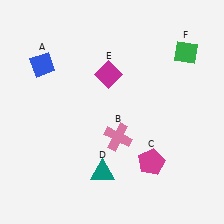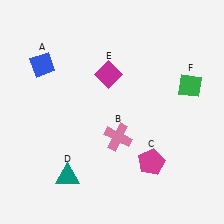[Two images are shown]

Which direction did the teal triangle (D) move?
The teal triangle (D) moved left.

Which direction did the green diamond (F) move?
The green diamond (F) moved down.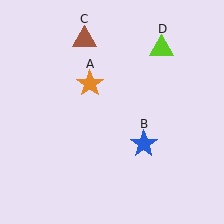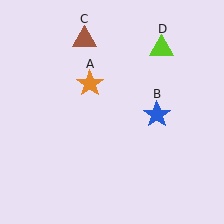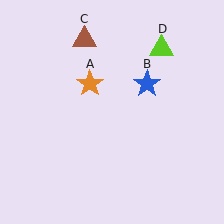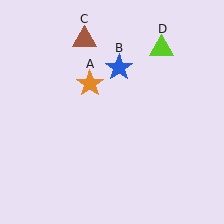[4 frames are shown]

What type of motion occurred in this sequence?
The blue star (object B) rotated counterclockwise around the center of the scene.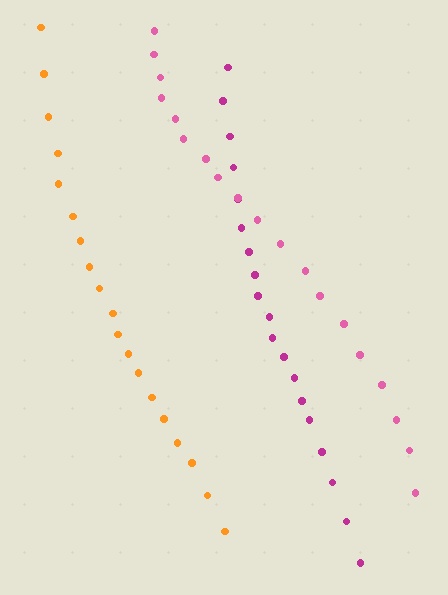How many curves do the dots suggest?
There are 3 distinct paths.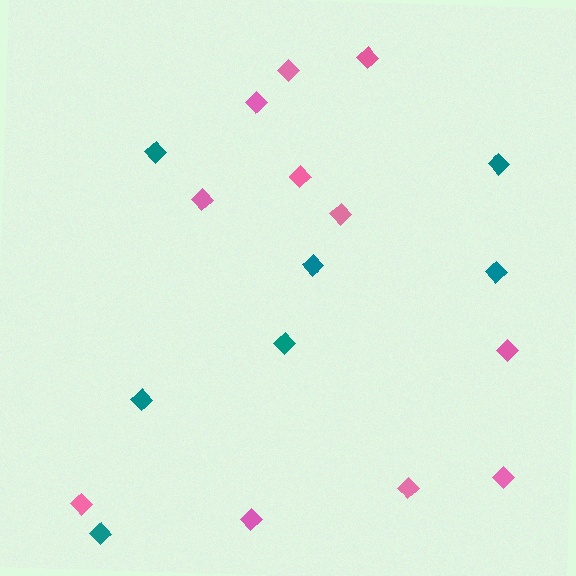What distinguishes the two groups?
There are 2 groups: one group of teal diamonds (7) and one group of pink diamonds (11).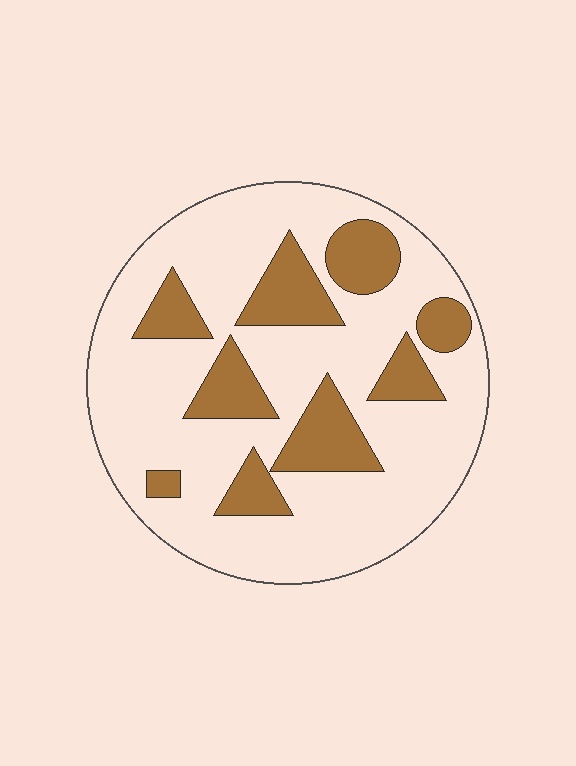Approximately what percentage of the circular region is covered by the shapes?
Approximately 25%.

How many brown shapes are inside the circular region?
9.